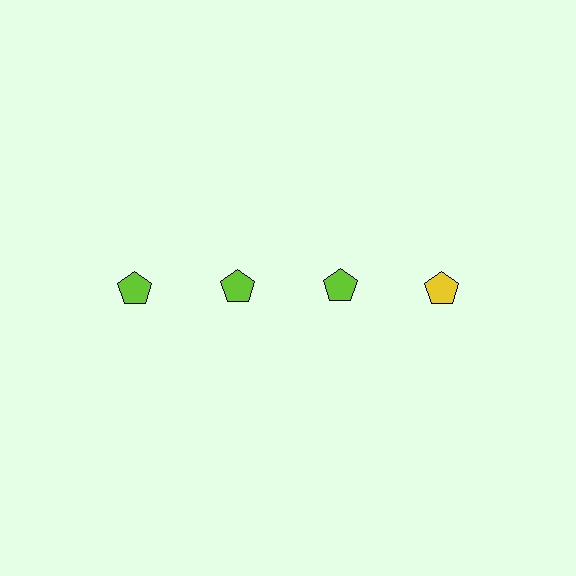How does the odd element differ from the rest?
It has a different color: yellow instead of lime.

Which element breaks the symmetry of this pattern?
The yellow pentagon in the top row, second from right column breaks the symmetry. All other shapes are lime pentagons.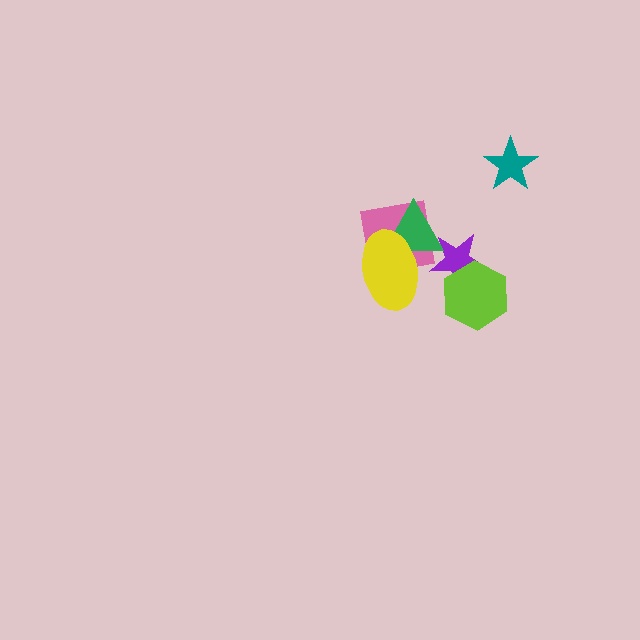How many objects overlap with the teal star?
0 objects overlap with the teal star.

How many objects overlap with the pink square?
3 objects overlap with the pink square.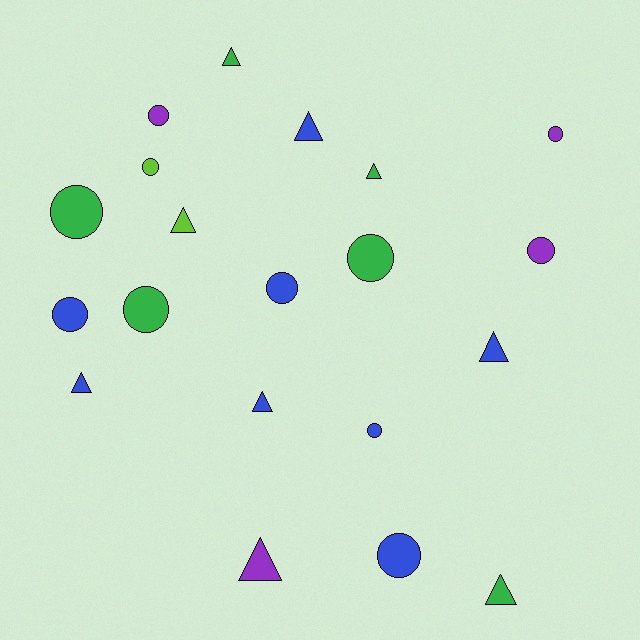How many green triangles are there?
There are 3 green triangles.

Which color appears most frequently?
Blue, with 8 objects.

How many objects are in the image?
There are 20 objects.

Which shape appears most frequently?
Circle, with 11 objects.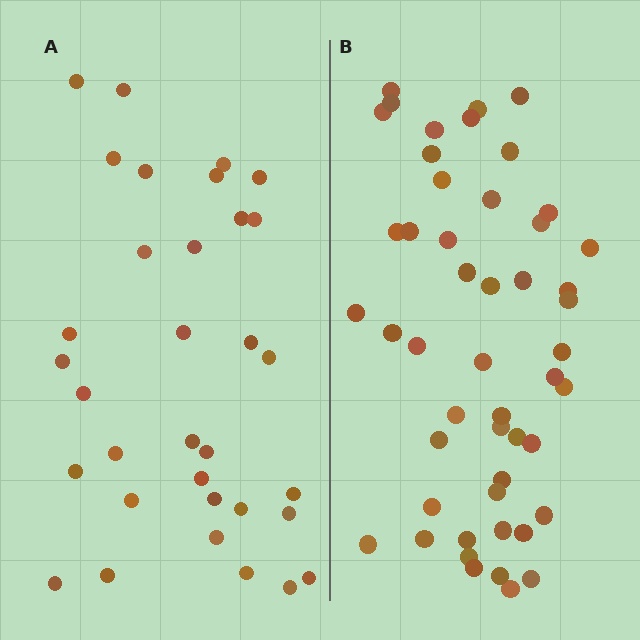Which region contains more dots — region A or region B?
Region B (the right region) has more dots.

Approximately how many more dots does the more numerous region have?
Region B has approximately 15 more dots than region A.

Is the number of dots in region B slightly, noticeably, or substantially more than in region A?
Region B has substantially more. The ratio is roughly 1.5 to 1.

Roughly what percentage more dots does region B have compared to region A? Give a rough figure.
About 50% more.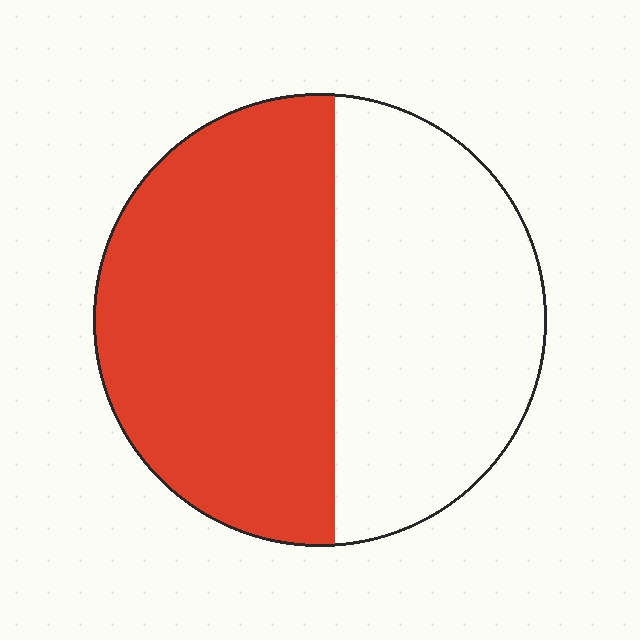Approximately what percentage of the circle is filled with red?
Approximately 55%.